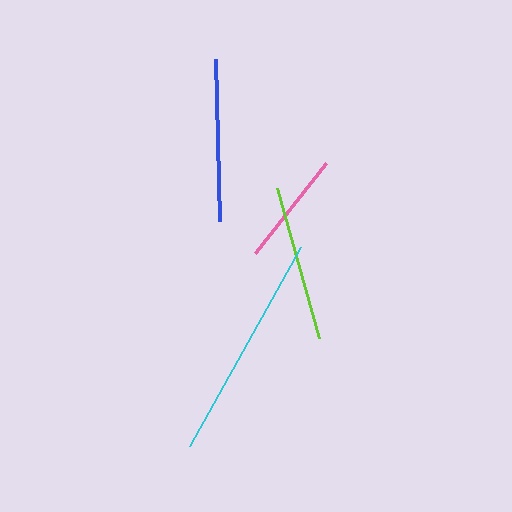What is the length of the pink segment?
The pink segment is approximately 114 pixels long.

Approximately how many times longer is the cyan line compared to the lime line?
The cyan line is approximately 1.5 times the length of the lime line.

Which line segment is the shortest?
The pink line is the shortest at approximately 114 pixels.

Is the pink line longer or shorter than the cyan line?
The cyan line is longer than the pink line.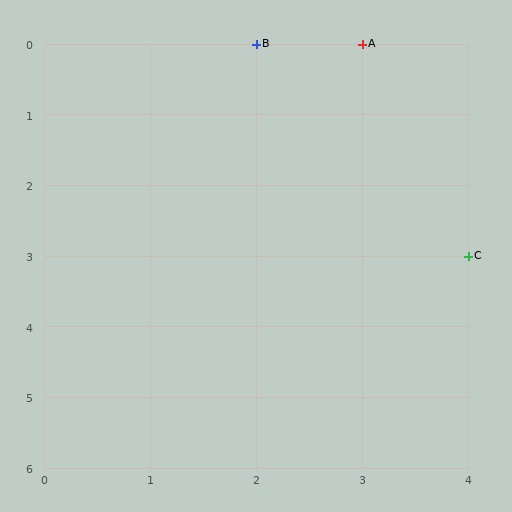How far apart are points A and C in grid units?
Points A and C are 1 column and 3 rows apart (about 3.2 grid units diagonally).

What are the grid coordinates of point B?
Point B is at grid coordinates (2, 0).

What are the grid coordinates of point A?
Point A is at grid coordinates (3, 0).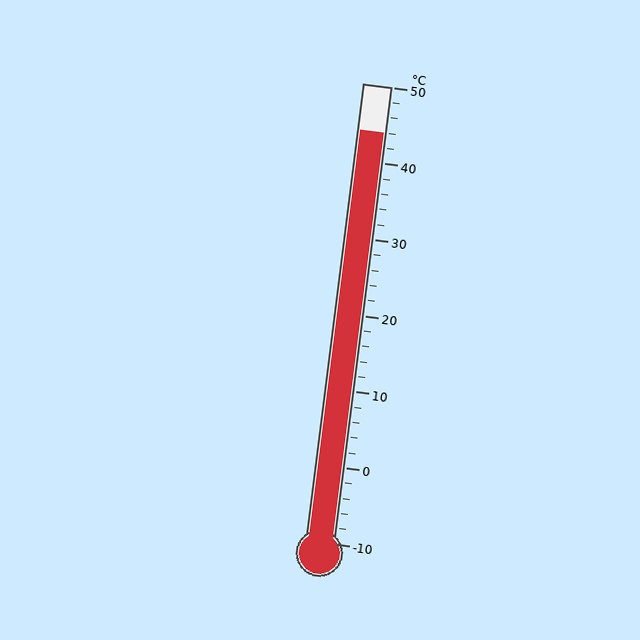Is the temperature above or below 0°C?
The temperature is above 0°C.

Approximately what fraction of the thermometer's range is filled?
The thermometer is filled to approximately 90% of its range.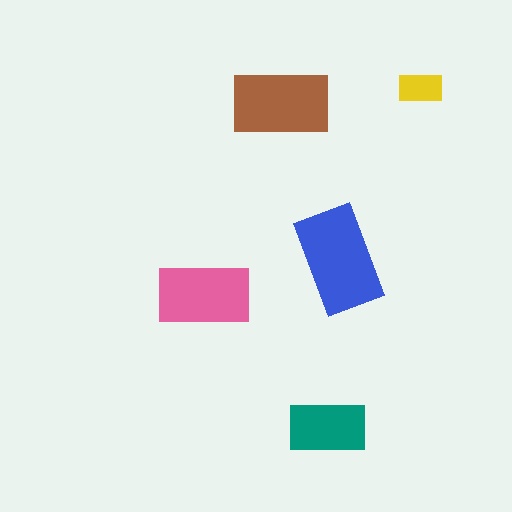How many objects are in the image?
There are 5 objects in the image.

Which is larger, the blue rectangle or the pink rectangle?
The blue one.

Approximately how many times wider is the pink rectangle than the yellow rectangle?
About 2 times wider.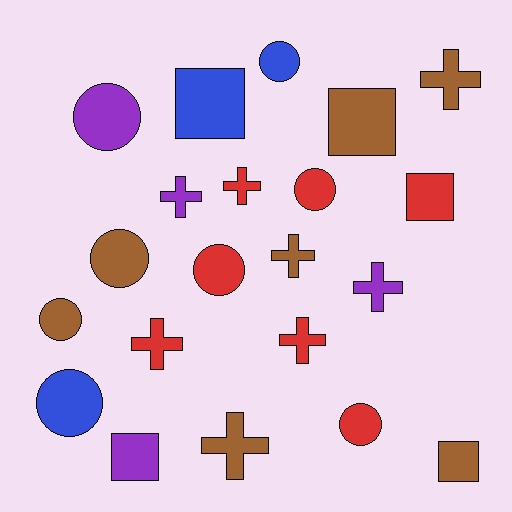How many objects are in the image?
There are 21 objects.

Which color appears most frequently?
Red, with 7 objects.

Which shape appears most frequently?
Circle, with 8 objects.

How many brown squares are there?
There are 2 brown squares.